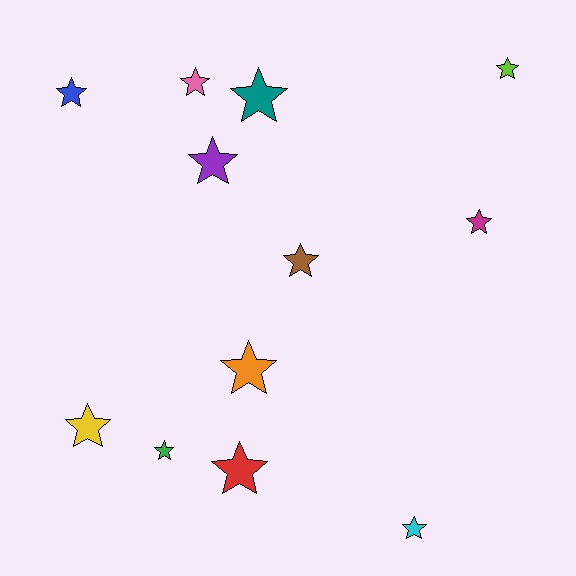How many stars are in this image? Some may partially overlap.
There are 12 stars.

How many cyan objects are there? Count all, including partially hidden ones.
There is 1 cyan object.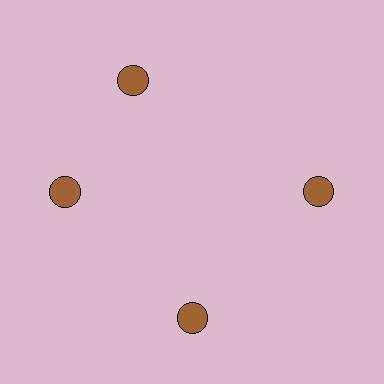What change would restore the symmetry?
The symmetry would be restored by rotating it back into even spacing with its neighbors so that all 4 circles sit at equal angles and equal distance from the center.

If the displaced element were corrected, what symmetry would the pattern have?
It would have 4-fold rotational symmetry — the pattern would map onto itself every 90 degrees.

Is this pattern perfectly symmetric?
No. The 4 brown circles are arranged in a ring, but one element near the 12 o'clock position is rotated out of alignment along the ring, breaking the 4-fold rotational symmetry.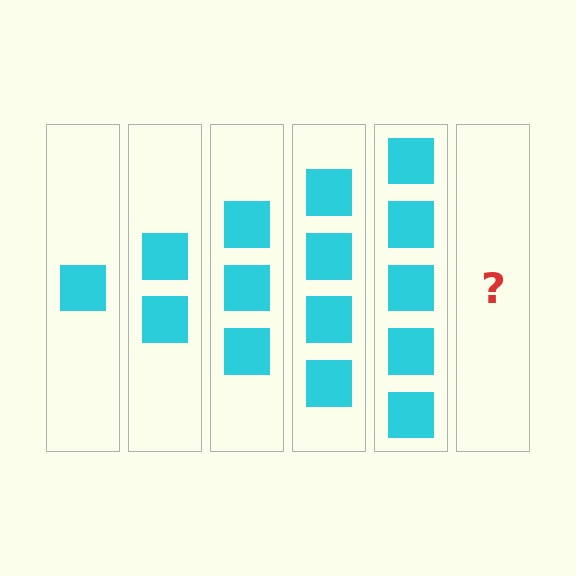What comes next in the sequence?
The next element should be 6 squares.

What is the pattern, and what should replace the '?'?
The pattern is that each step adds one more square. The '?' should be 6 squares.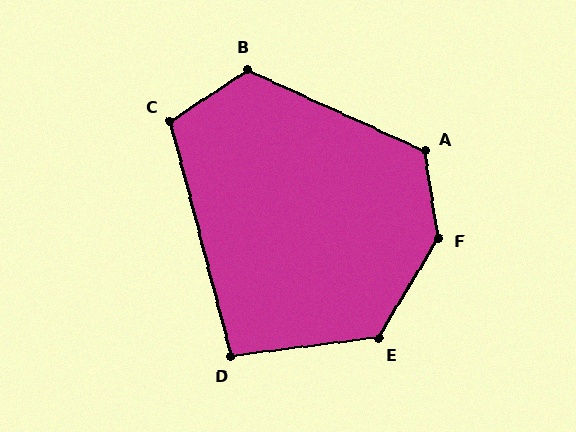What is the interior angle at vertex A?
Approximately 123 degrees (obtuse).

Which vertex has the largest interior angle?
F, at approximately 141 degrees.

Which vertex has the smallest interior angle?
D, at approximately 97 degrees.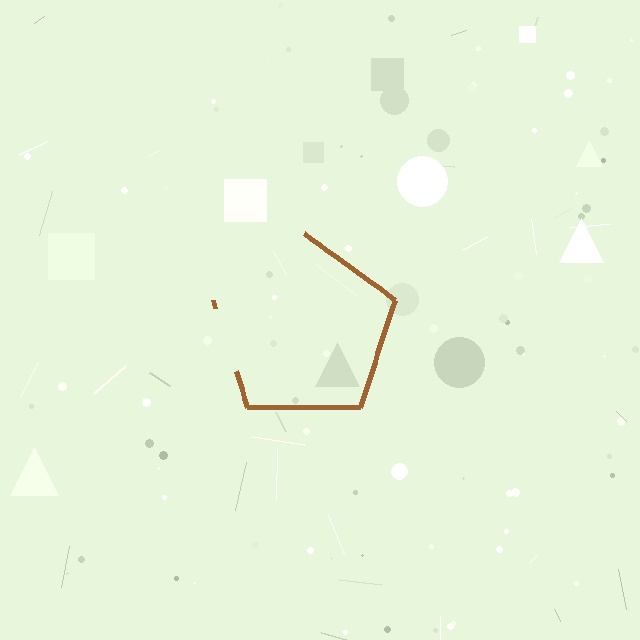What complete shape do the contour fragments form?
The contour fragments form a pentagon.